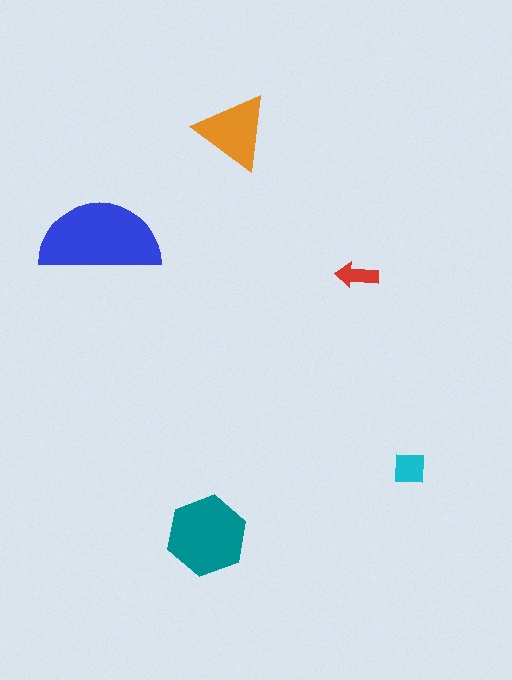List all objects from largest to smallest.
The blue semicircle, the teal hexagon, the orange triangle, the cyan square, the red arrow.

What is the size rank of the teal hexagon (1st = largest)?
2nd.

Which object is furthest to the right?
The cyan square is rightmost.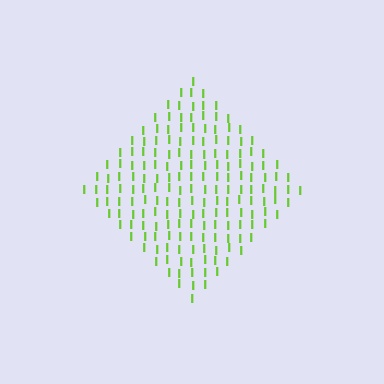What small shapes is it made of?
It is made of small letter I's.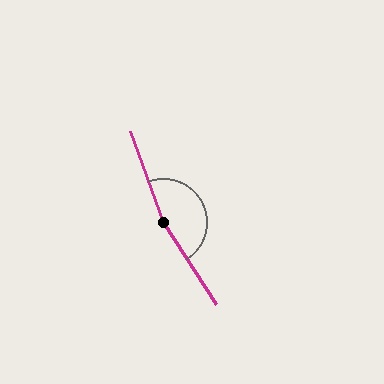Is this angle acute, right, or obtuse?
It is obtuse.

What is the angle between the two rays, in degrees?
Approximately 167 degrees.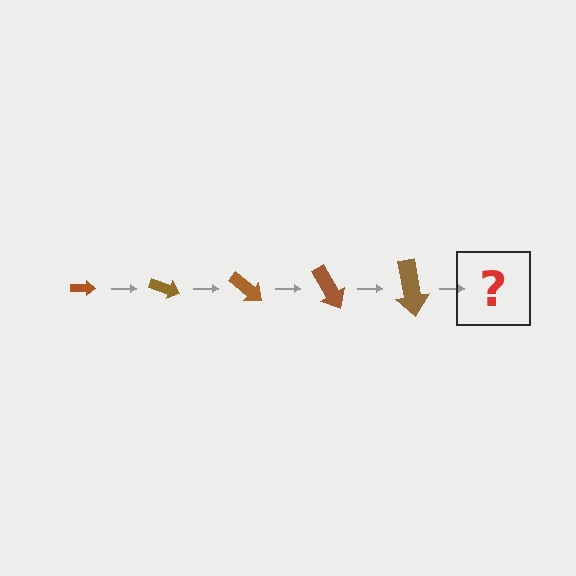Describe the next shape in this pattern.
It should be an arrow, larger than the previous one and rotated 100 degrees from the start.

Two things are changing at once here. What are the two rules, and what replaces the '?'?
The two rules are that the arrow grows larger each step and it rotates 20 degrees each step. The '?' should be an arrow, larger than the previous one and rotated 100 degrees from the start.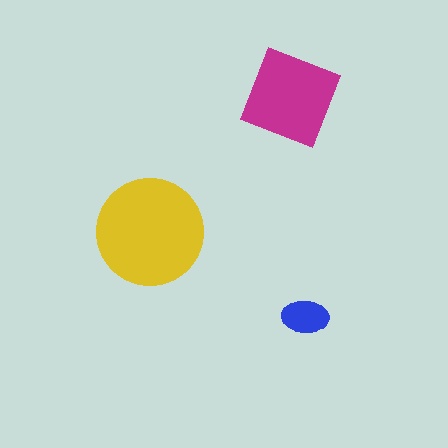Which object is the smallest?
The blue ellipse.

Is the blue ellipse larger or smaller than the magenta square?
Smaller.